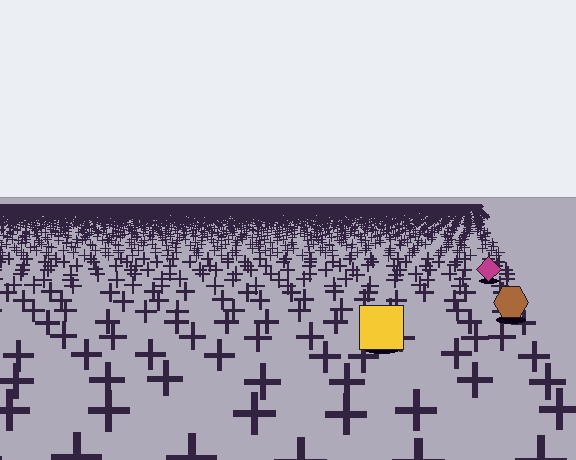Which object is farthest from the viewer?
The magenta diamond is farthest from the viewer. It appears smaller and the ground texture around it is denser.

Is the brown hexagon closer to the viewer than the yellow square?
No. The yellow square is closer — you can tell from the texture gradient: the ground texture is coarser near it.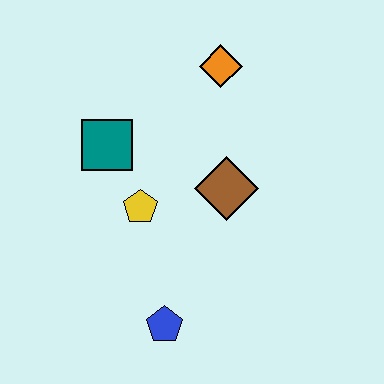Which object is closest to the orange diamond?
The brown diamond is closest to the orange diamond.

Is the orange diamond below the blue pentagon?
No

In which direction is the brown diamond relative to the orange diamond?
The brown diamond is below the orange diamond.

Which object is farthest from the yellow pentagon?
The orange diamond is farthest from the yellow pentagon.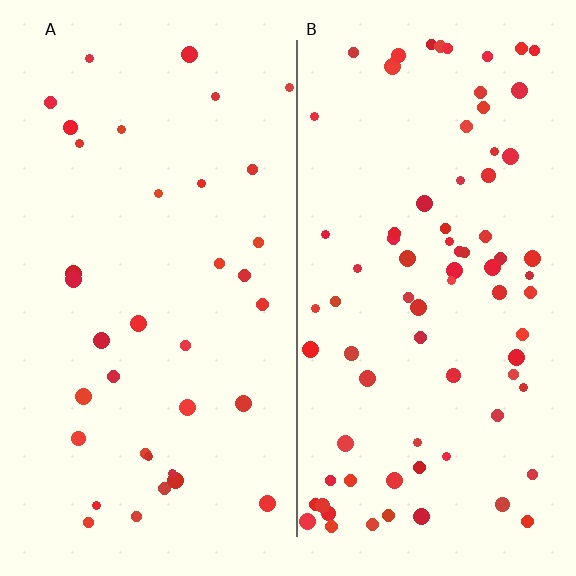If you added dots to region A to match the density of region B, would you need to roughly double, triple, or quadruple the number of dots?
Approximately double.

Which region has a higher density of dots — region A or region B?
B (the right).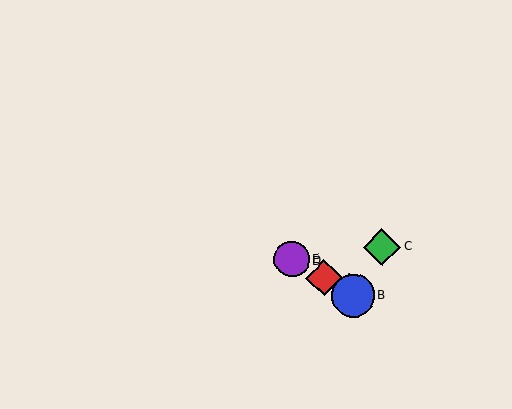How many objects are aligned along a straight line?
4 objects (A, B, D, E) are aligned along a straight line.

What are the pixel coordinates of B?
Object B is at (353, 295).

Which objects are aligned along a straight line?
Objects A, B, D, E are aligned along a straight line.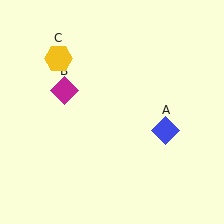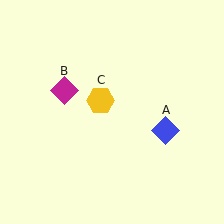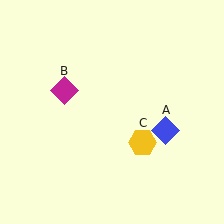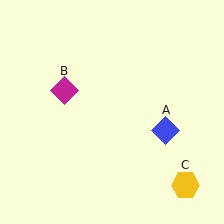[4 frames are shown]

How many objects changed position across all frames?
1 object changed position: yellow hexagon (object C).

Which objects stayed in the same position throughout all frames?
Blue diamond (object A) and magenta diamond (object B) remained stationary.